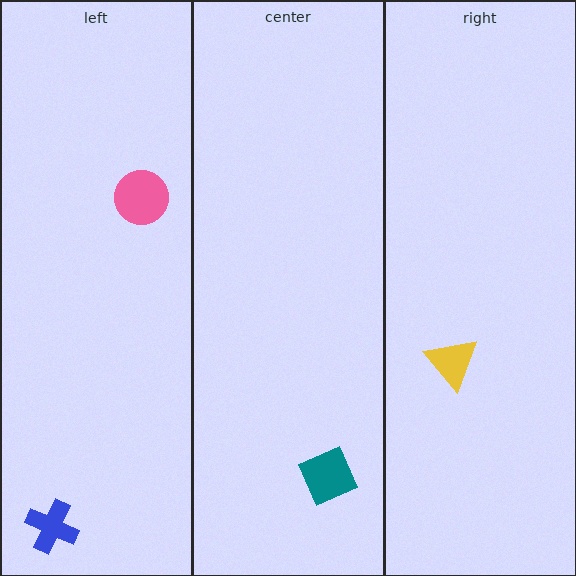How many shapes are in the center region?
1.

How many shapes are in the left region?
2.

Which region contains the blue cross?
The left region.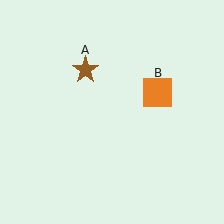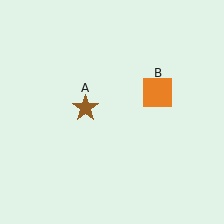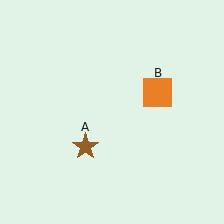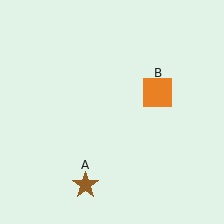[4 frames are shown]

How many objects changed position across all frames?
1 object changed position: brown star (object A).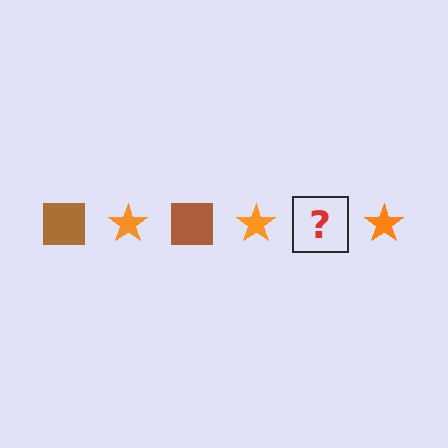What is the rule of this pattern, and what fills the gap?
The rule is that the pattern alternates between brown square and orange star. The gap should be filled with a brown square.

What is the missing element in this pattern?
The missing element is a brown square.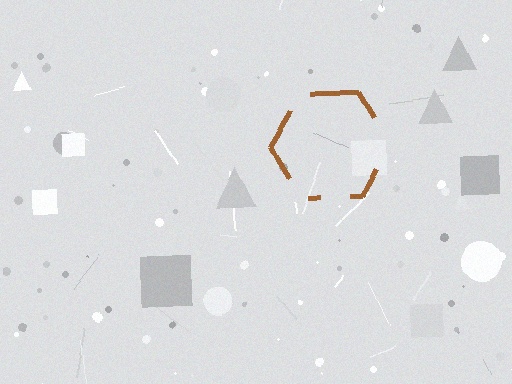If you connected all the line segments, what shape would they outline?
They would outline a hexagon.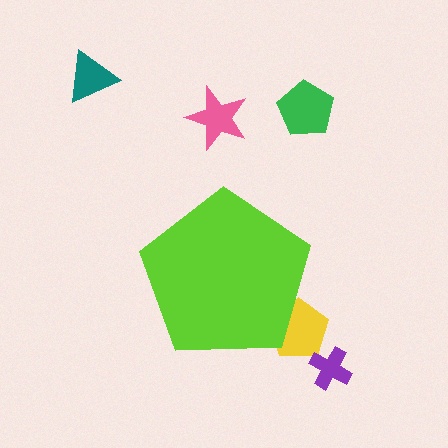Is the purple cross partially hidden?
No, the purple cross is fully visible.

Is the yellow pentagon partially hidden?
Yes, the yellow pentagon is partially hidden behind the lime pentagon.